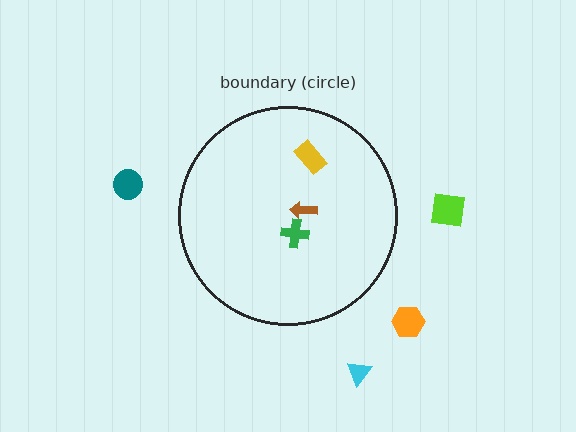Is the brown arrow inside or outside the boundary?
Inside.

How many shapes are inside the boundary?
3 inside, 4 outside.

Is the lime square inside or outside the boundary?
Outside.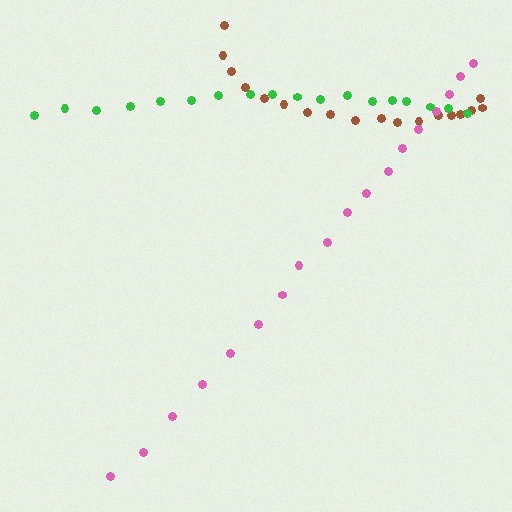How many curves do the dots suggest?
There are 3 distinct paths.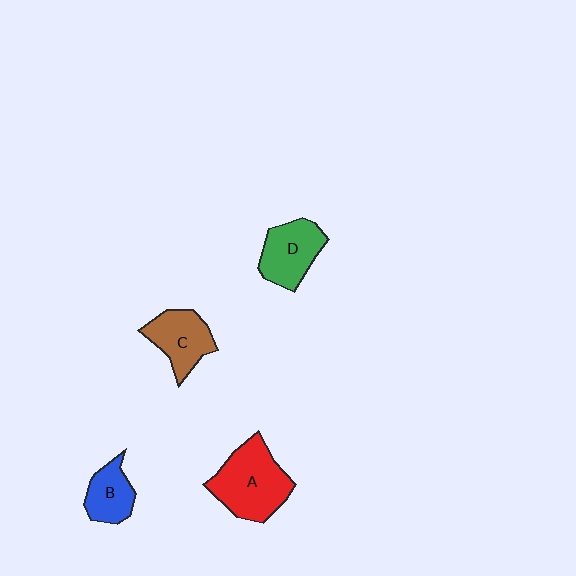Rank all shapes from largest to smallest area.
From largest to smallest: A (red), D (green), C (brown), B (blue).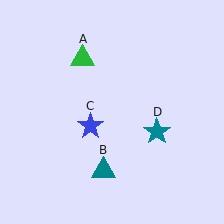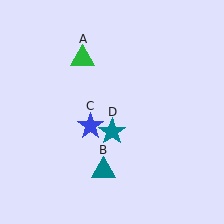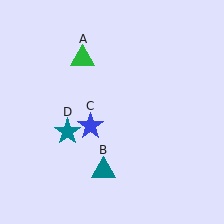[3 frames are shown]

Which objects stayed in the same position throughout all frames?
Green triangle (object A) and teal triangle (object B) and blue star (object C) remained stationary.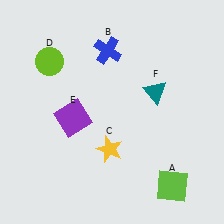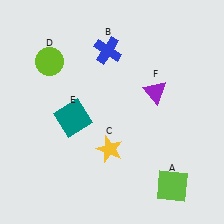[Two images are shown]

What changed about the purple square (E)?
In Image 1, E is purple. In Image 2, it changed to teal.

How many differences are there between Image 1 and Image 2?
There are 2 differences between the two images.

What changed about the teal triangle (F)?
In Image 1, F is teal. In Image 2, it changed to purple.